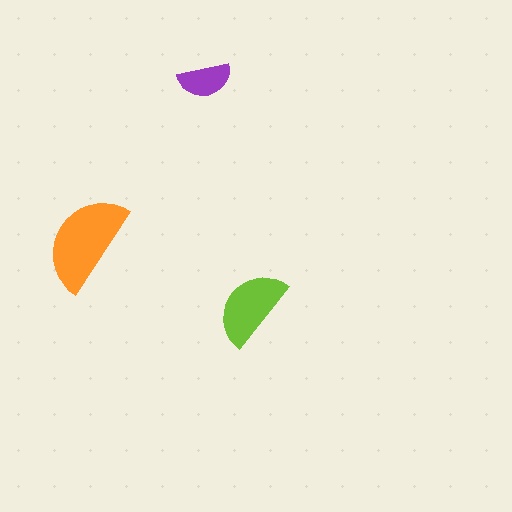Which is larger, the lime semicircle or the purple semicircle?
The lime one.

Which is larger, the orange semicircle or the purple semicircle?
The orange one.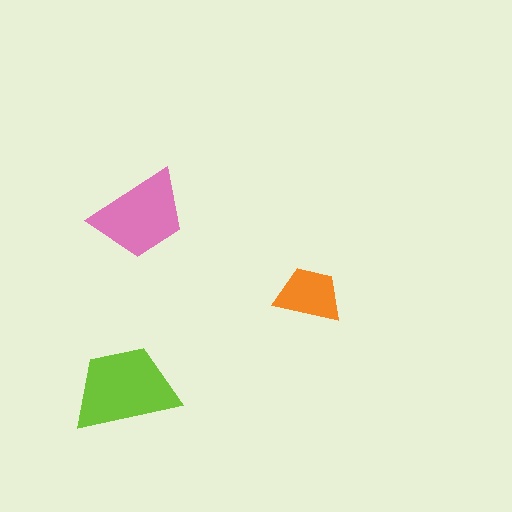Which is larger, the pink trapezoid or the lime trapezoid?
The lime one.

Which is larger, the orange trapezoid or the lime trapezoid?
The lime one.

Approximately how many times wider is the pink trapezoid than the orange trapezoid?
About 1.5 times wider.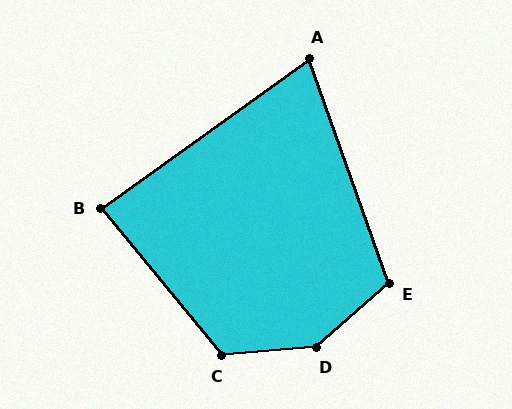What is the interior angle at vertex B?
Approximately 86 degrees (approximately right).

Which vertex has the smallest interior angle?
A, at approximately 74 degrees.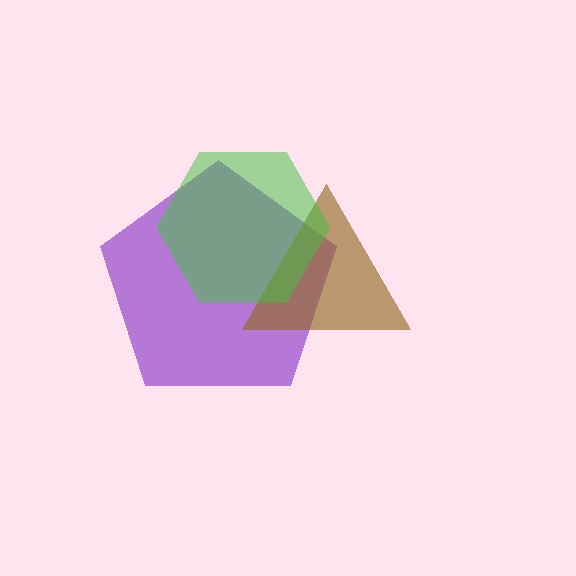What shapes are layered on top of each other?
The layered shapes are: a purple pentagon, a brown triangle, a green hexagon.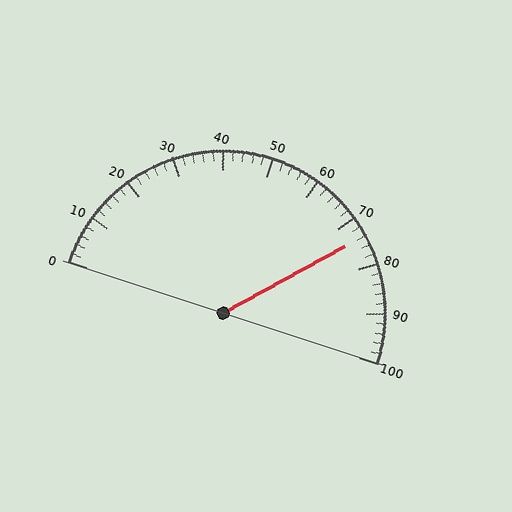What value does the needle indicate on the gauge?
The needle indicates approximately 74.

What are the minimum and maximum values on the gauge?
The gauge ranges from 0 to 100.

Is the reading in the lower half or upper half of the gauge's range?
The reading is in the upper half of the range (0 to 100).